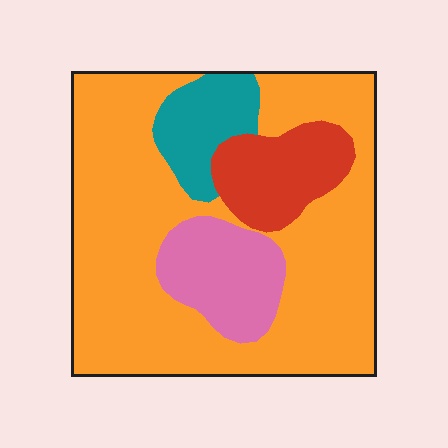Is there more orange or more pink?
Orange.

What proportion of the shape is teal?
Teal covers about 10% of the shape.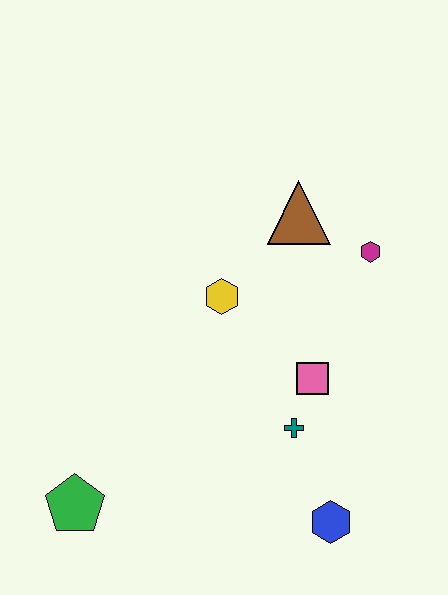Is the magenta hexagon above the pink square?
Yes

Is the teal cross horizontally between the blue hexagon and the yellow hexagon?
Yes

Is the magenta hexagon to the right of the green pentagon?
Yes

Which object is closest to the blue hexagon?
The teal cross is closest to the blue hexagon.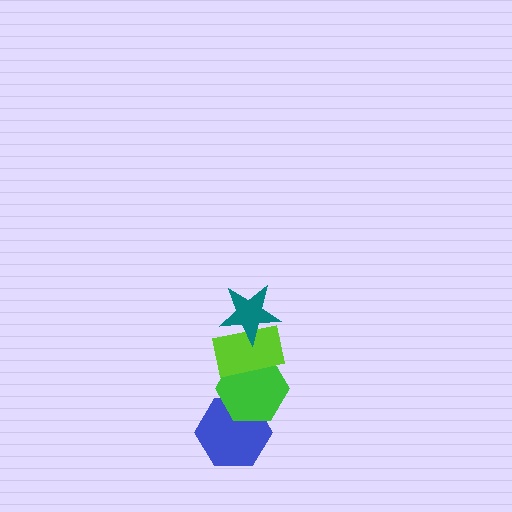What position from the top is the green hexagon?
The green hexagon is 3rd from the top.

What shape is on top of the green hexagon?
The lime rectangle is on top of the green hexagon.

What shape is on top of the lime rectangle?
The teal star is on top of the lime rectangle.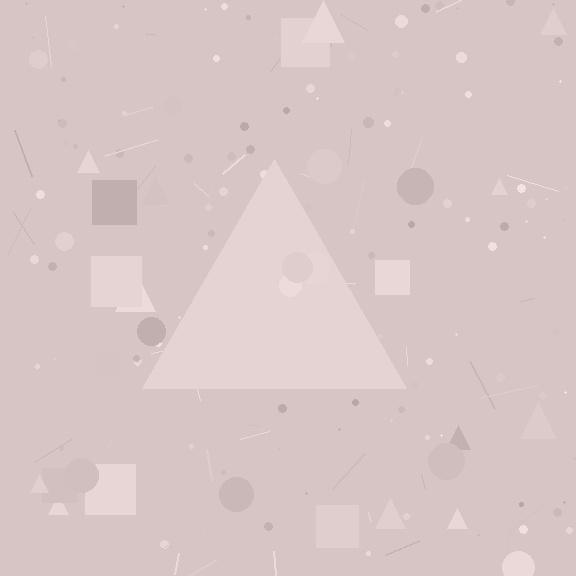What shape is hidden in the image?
A triangle is hidden in the image.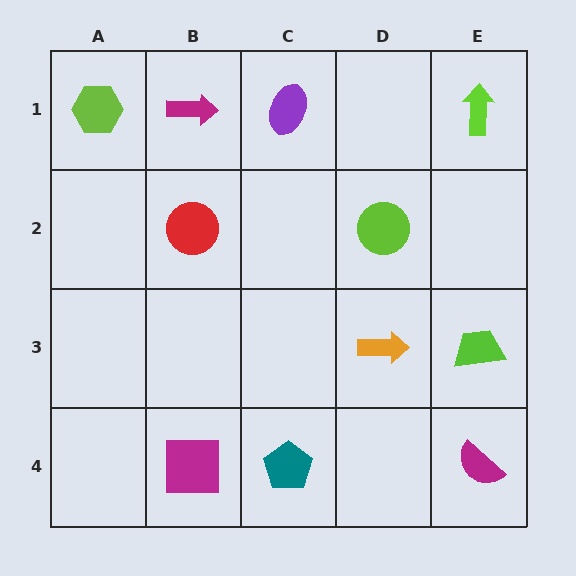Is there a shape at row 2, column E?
No, that cell is empty.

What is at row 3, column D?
An orange arrow.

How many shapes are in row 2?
2 shapes.